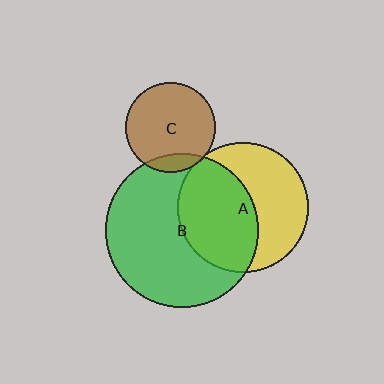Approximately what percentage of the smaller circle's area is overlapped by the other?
Approximately 10%.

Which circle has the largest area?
Circle B (green).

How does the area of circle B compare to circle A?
Approximately 1.4 times.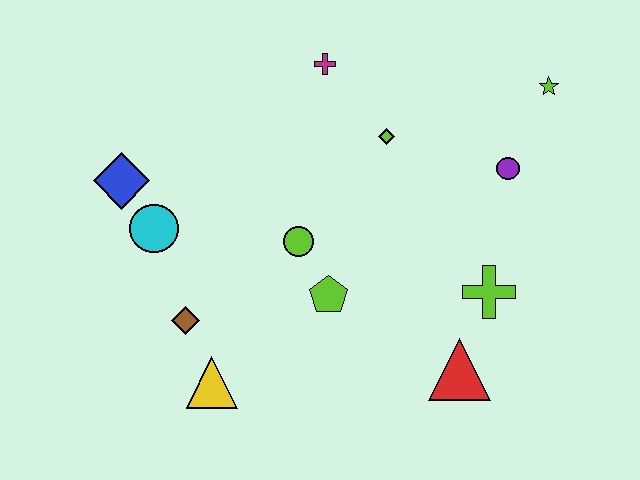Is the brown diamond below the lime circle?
Yes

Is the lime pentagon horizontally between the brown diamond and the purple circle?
Yes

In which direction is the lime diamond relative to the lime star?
The lime diamond is to the left of the lime star.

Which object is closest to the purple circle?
The lime star is closest to the purple circle.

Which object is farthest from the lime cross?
The blue diamond is farthest from the lime cross.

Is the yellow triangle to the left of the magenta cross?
Yes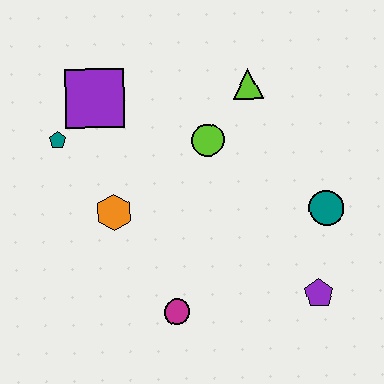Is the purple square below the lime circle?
No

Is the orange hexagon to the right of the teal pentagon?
Yes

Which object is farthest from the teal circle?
The teal pentagon is farthest from the teal circle.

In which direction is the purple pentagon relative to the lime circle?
The purple pentagon is below the lime circle.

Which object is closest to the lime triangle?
The lime circle is closest to the lime triangle.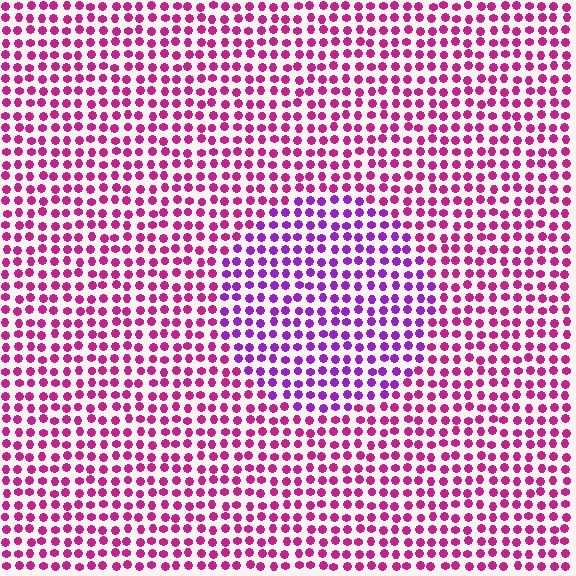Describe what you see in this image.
The image is filled with small magenta elements in a uniform arrangement. A circle-shaped region is visible where the elements are tinted to a slightly different hue, forming a subtle color boundary.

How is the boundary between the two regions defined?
The boundary is defined purely by a slight shift in hue (about 39 degrees). Spacing, size, and orientation are identical on both sides.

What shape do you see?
I see a circle.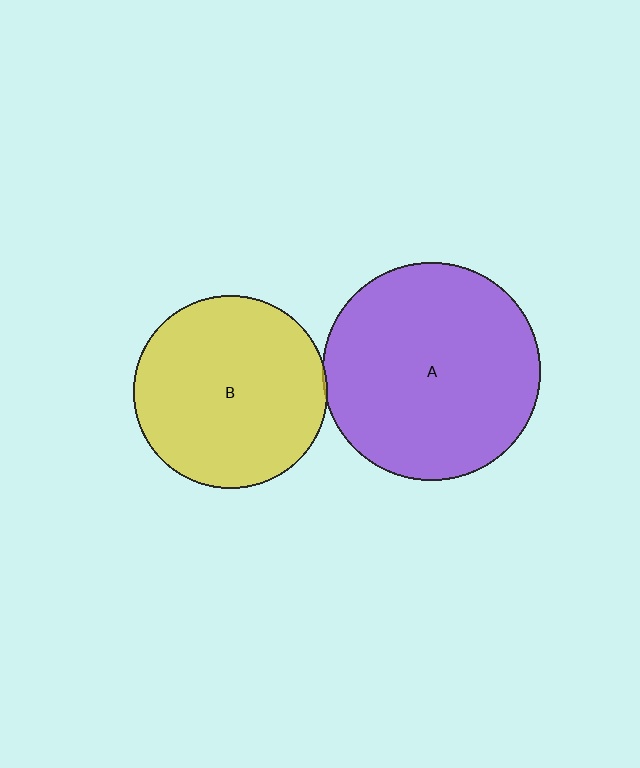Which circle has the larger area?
Circle A (purple).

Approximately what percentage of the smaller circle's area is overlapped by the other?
Approximately 5%.